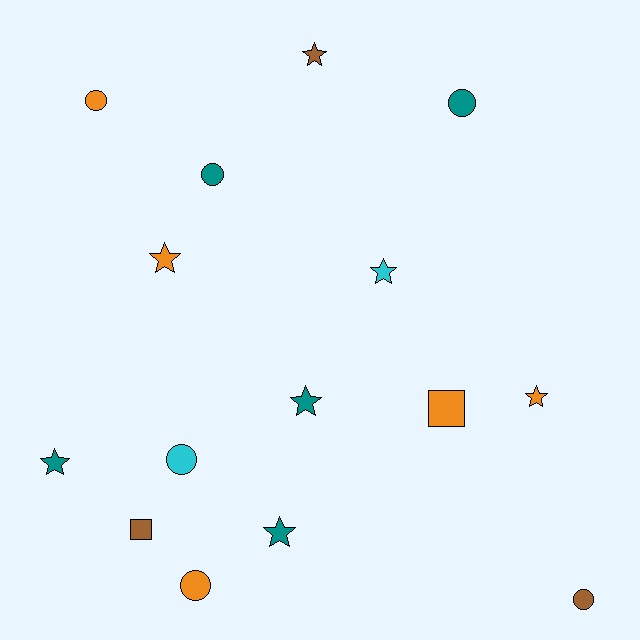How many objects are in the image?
There are 15 objects.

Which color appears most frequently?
Orange, with 5 objects.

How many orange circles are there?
There are 2 orange circles.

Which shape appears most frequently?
Star, with 7 objects.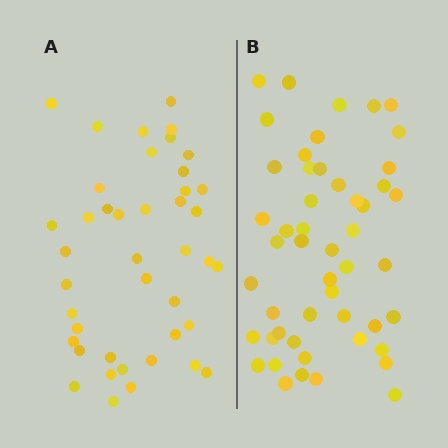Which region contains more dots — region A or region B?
Region B (the right region) has more dots.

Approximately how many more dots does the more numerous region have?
Region B has roughly 8 or so more dots than region A.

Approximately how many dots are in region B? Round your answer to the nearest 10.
About 50 dots.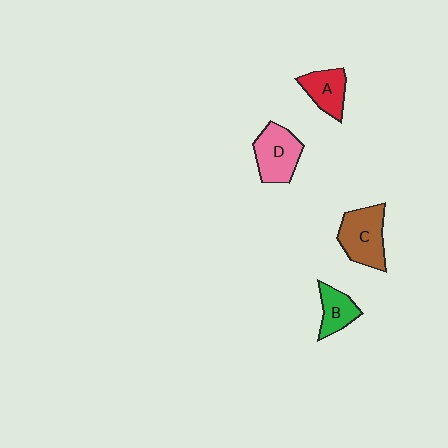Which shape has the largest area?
Shape C (brown).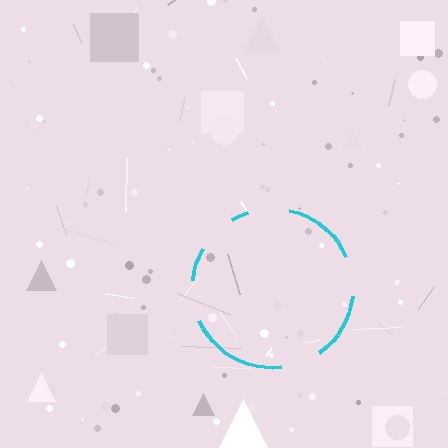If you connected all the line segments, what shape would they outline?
They would outline a circle.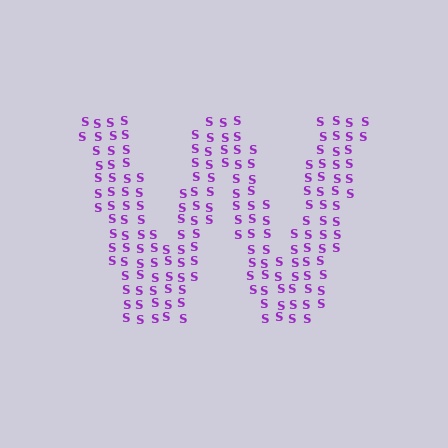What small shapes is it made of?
It is made of small letter S's.